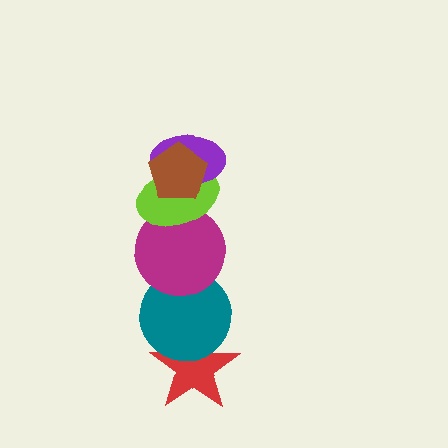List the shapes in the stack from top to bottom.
From top to bottom: the brown pentagon, the purple ellipse, the lime ellipse, the magenta circle, the teal circle, the red star.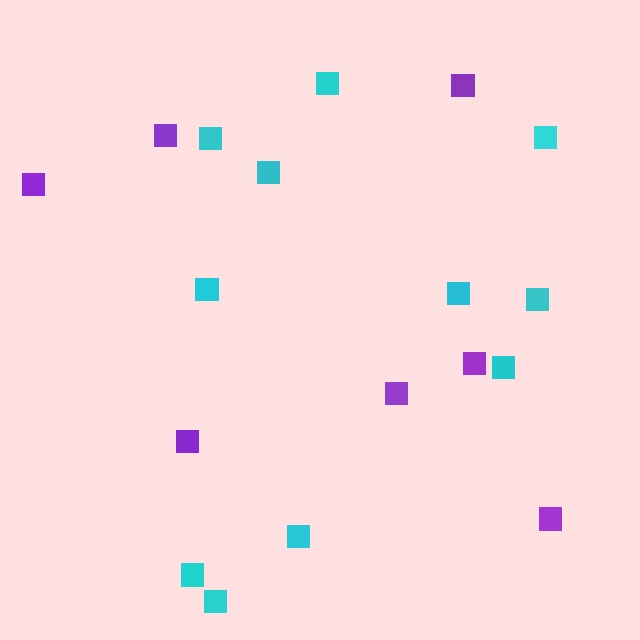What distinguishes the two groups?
There are 2 groups: one group of purple squares (7) and one group of cyan squares (11).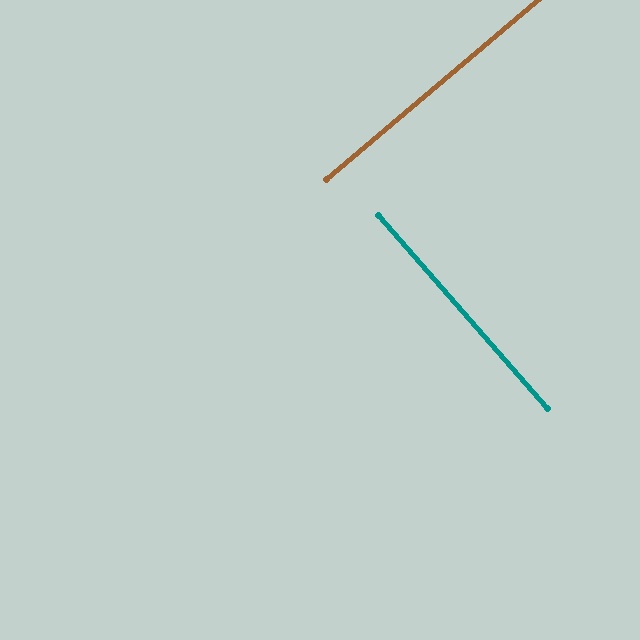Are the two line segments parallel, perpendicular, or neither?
Perpendicular — they meet at approximately 89°.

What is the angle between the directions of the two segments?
Approximately 89 degrees.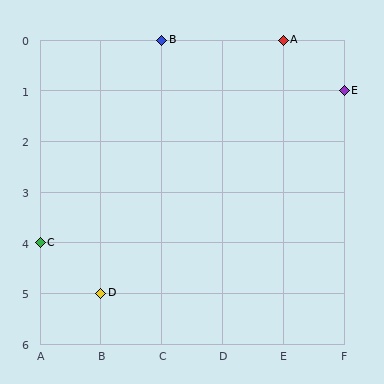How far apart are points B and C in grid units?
Points B and C are 2 columns and 4 rows apart (about 4.5 grid units diagonally).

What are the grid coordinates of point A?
Point A is at grid coordinates (E, 0).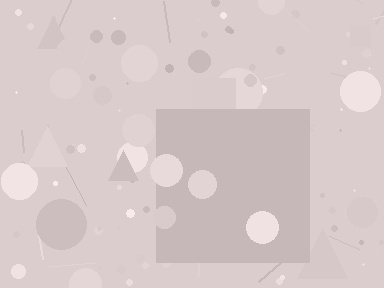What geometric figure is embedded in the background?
A square is embedded in the background.